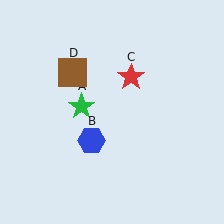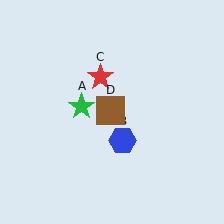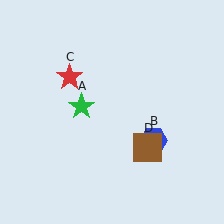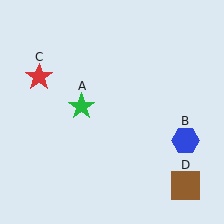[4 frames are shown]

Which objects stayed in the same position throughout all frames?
Green star (object A) remained stationary.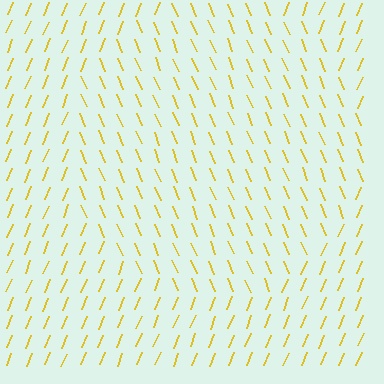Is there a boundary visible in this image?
Yes, there is a texture boundary formed by a change in line orientation.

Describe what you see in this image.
The image is filled with small yellow line segments. A circle region in the image has lines oriented differently from the surrounding lines, creating a visible texture boundary.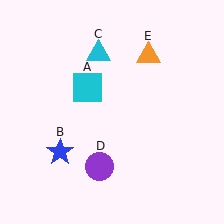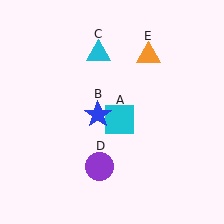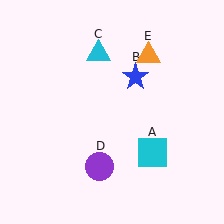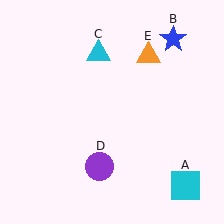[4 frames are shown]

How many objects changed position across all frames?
2 objects changed position: cyan square (object A), blue star (object B).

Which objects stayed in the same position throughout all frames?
Cyan triangle (object C) and purple circle (object D) and orange triangle (object E) remained stationary.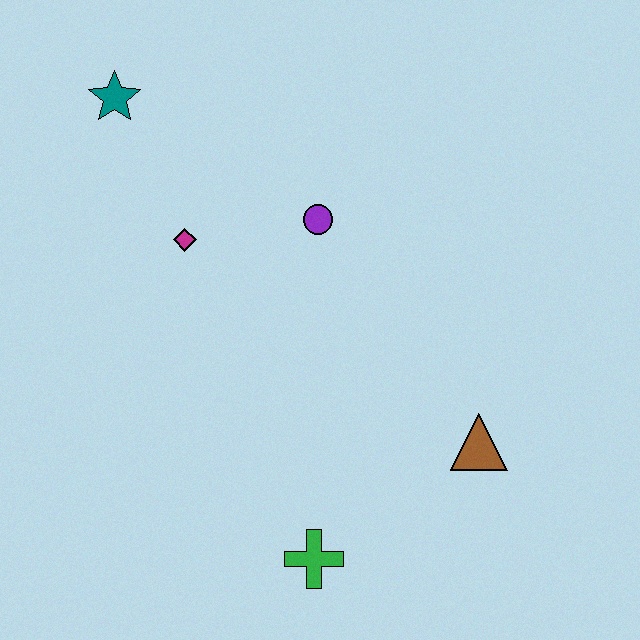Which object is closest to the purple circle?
The magenta diamond is closest to the purple circle.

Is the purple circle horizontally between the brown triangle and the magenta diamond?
Yes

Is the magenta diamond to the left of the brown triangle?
Yes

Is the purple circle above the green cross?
Yes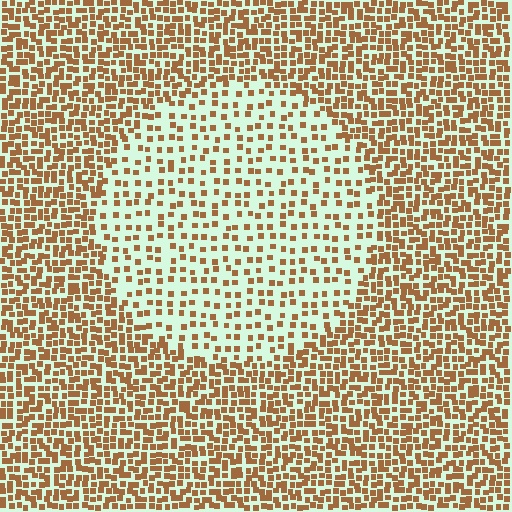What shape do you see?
I see a circle.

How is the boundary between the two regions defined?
The boundary is defined by a change in element density (approximately 2.2x ratio). All elements are the same color, size, and shape.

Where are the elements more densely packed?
The elements are more densely packed outside the circle boundary.